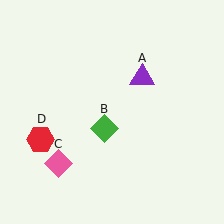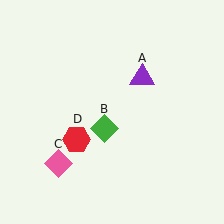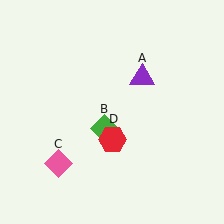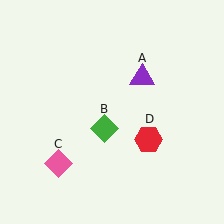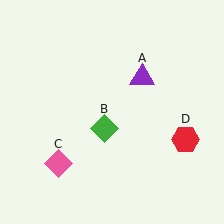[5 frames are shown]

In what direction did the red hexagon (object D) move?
The red hexagon (object D) moved right.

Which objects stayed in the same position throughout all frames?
Purple triangle (object A) and green diamond (object B) and pink diamond (object C) remained stationary.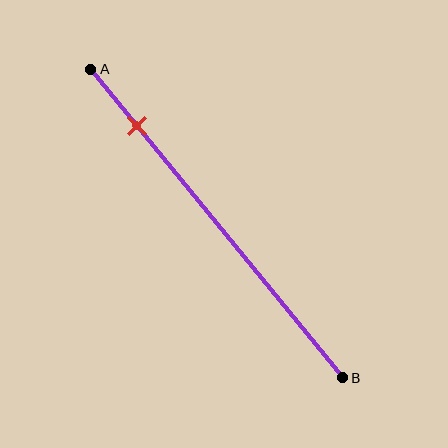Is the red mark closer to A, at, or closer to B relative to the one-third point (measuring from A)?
The red mark is closer to point A than the one-third point of segment AB.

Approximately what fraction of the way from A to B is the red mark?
The red mark is approximately 20% of the way from A to B.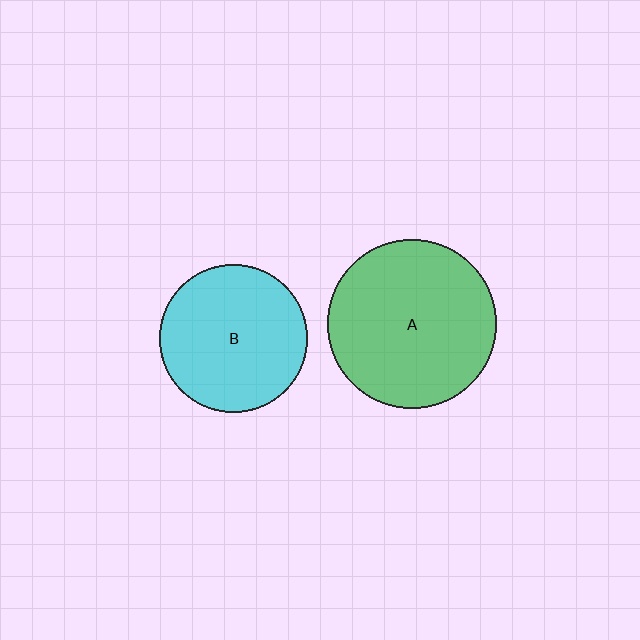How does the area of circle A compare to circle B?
Approximately 1.3 times.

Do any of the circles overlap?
No, none of the circles overlap.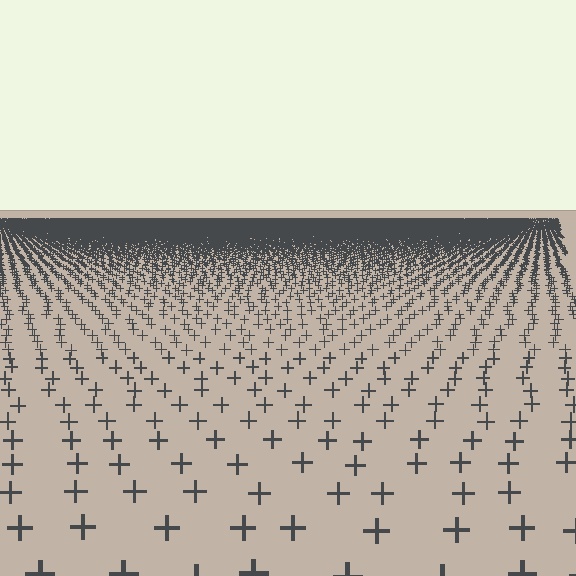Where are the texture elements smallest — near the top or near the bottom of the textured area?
Near the top.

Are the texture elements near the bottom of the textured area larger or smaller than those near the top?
Larger. Near the bottom, elements are closer to the viewer and appear at a bigger on-screen size.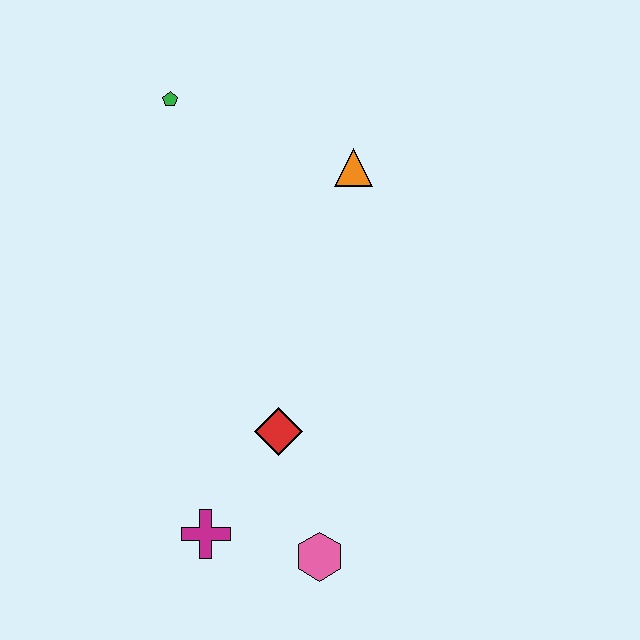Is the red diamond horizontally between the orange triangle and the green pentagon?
Yes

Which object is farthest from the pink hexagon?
The green pentagon is farthest from the pink hexagon.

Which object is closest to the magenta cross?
The pink hexagon is closest to the magenta cross.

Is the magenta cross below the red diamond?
Yes